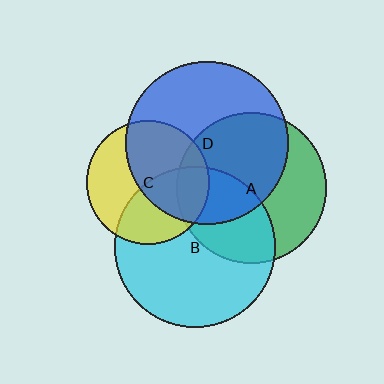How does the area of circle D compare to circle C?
Approximately 1.7 times.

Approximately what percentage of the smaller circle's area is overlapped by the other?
Approximately 25%.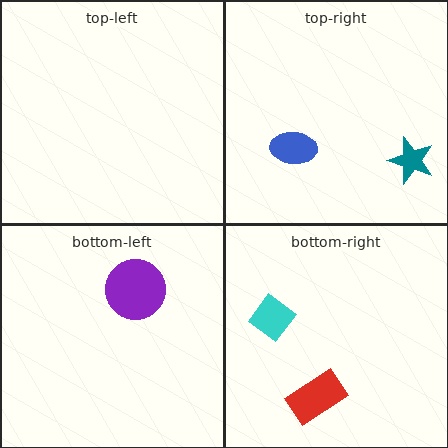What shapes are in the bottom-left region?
The purple circle.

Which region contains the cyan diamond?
The bottom-right region.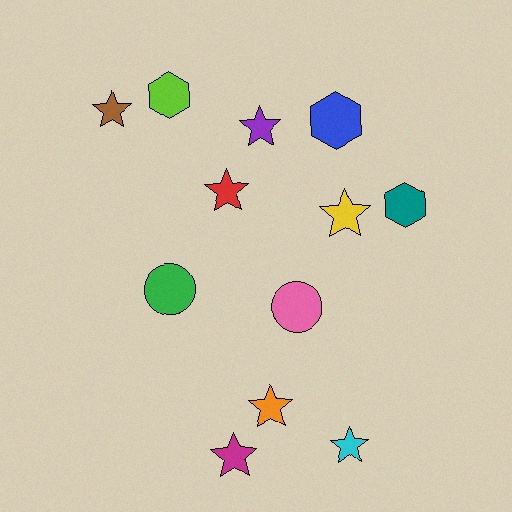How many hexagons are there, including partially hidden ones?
There are 3 hexagons.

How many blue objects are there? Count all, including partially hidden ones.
There is 1 blue object.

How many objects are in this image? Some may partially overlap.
There are 12 objects.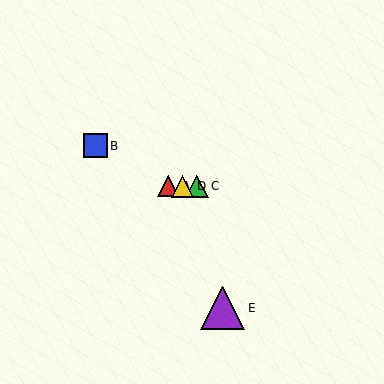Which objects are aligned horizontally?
Objects A, C, D are aligned horizontally.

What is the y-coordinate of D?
Object D is at y≈186.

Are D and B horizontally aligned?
No, D is at y≈186 and B is at y≈146.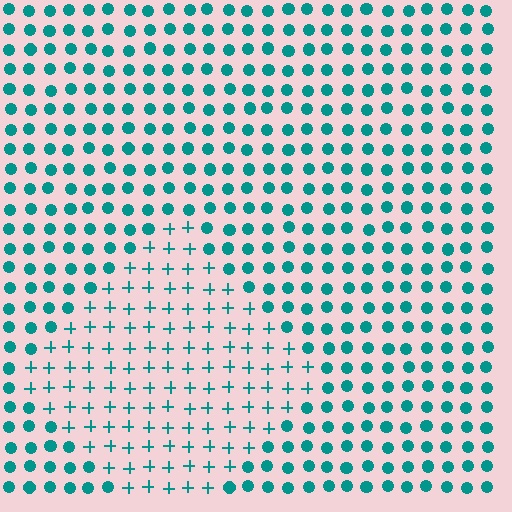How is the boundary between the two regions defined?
The boundary is defined by a change in element shape: plus signs inside vs. circles outside. All elements share the same color and spacing.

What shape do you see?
I see a diamond.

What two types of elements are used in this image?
The image uses plus signs inside the diamond region and circles outside it.